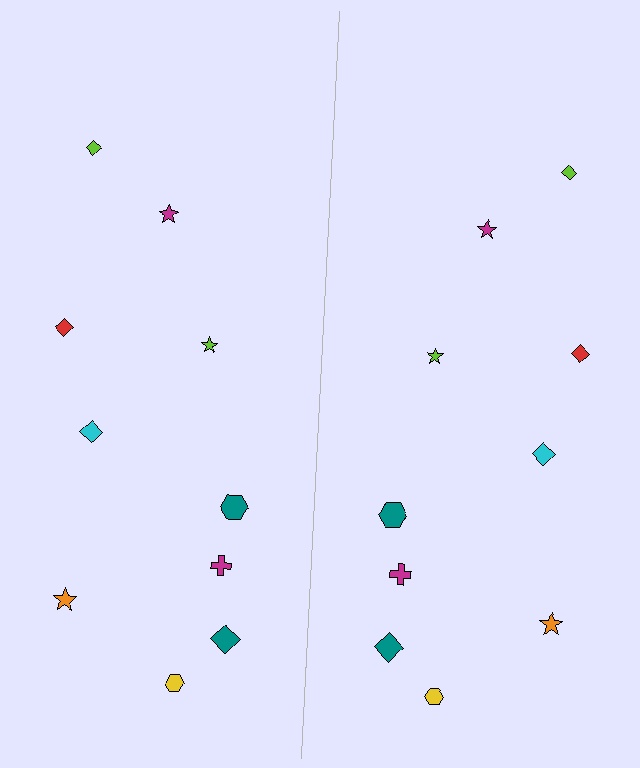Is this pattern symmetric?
Yes, this pattern has bilateral (reflection) symmetry.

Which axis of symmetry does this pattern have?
The pattern has a vertical axis of symmetry running through the center of the image.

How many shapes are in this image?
There are 20 shapes in this image.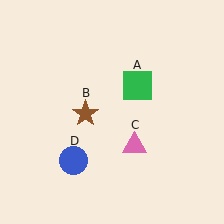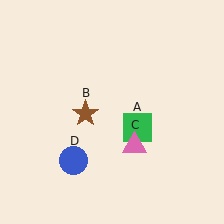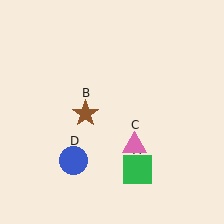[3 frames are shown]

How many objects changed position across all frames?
1 object changed position: green square (object A).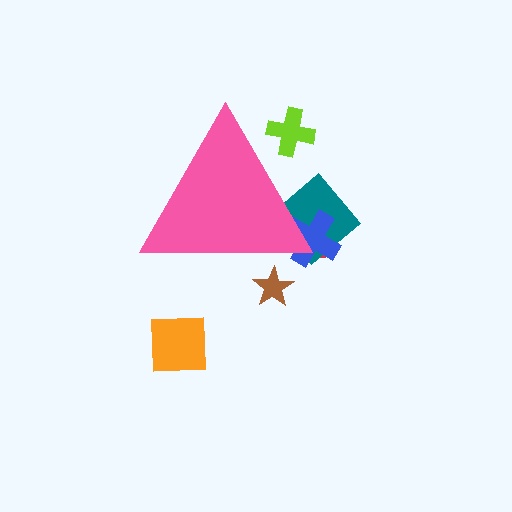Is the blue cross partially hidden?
Yes, the blue cross is partially hidden behind the pink triangle.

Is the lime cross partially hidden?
Yes, the lime cross is partially hidden behind the pink triangle.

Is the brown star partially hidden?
Yes, the brown star is partially hidden behind the pink triangle.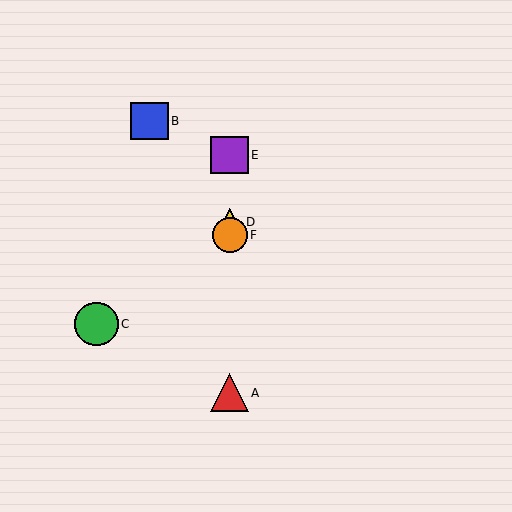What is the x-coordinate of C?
Object C is at x≈96.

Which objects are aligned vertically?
Objects A, D, E, F are aligned vertically.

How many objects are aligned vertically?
4 objects (A, D, E, F) are aligned vertically.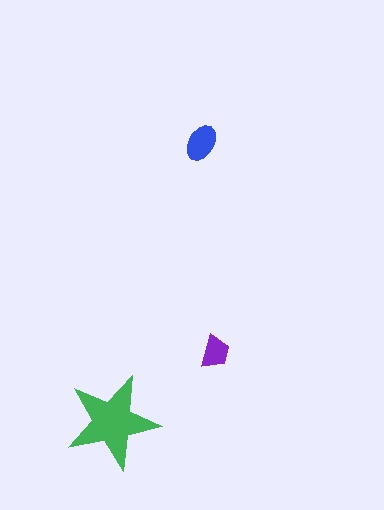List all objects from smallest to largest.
The purple trapezoid, the blue ellipse, the green star.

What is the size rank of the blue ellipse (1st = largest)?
2nd.